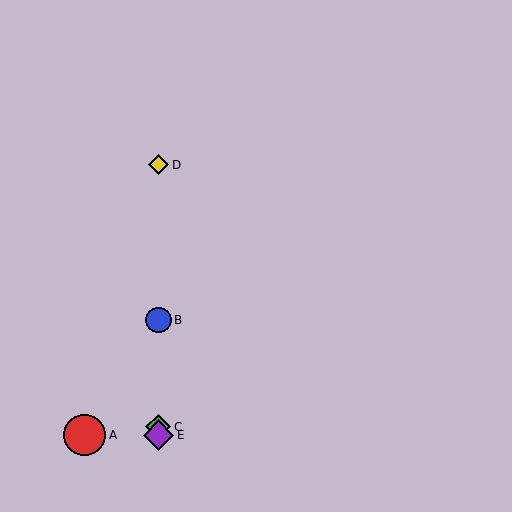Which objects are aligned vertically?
Objects B, C, D, E are aligned vertically.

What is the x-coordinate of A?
Object A is at x≈85.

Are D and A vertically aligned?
No, D is at x≈158 and A is at x≈85.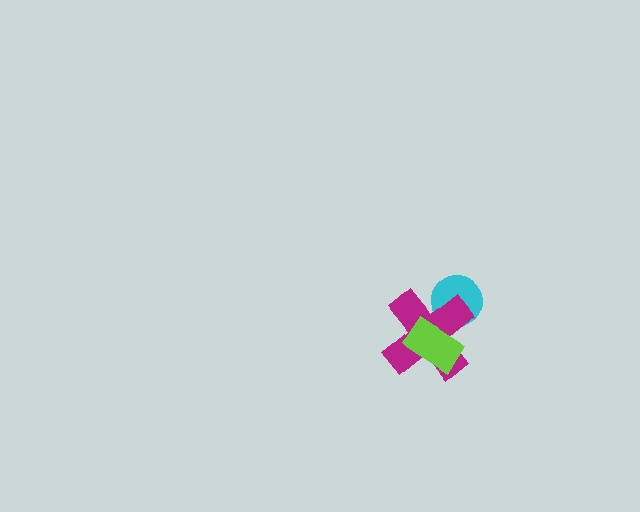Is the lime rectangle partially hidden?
No, no other shape covers it.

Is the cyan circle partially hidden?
Yes, it is partially covered by another shape.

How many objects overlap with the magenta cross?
2 objects overlap with the magenta cross.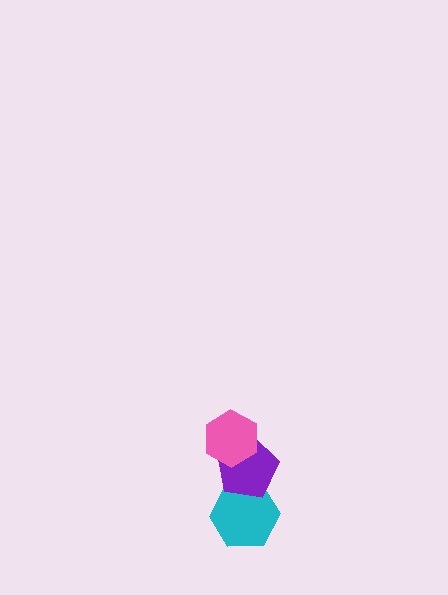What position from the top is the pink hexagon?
The pink hexagon is 1st from the top.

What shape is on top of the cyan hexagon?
The purple pentagon is on top of the cyan hexagon.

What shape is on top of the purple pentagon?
The pink hexagon is on top of the purple pentagon.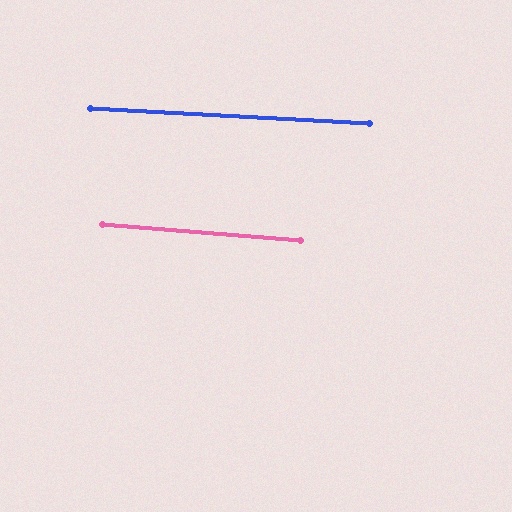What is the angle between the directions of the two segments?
Approximately 2 degrees.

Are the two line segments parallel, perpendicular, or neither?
Parallel — their directions differ by only 1.7°.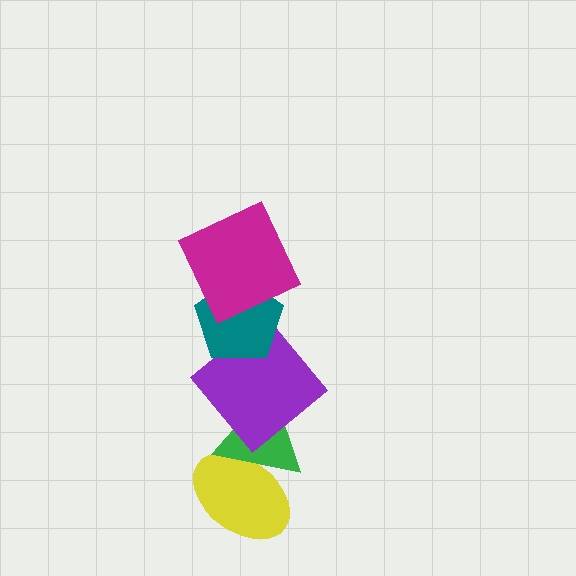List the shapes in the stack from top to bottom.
From top to bottom: the magenta square, the teal pentagon, the purple diamond, the green triangle, the yellow ellipse.